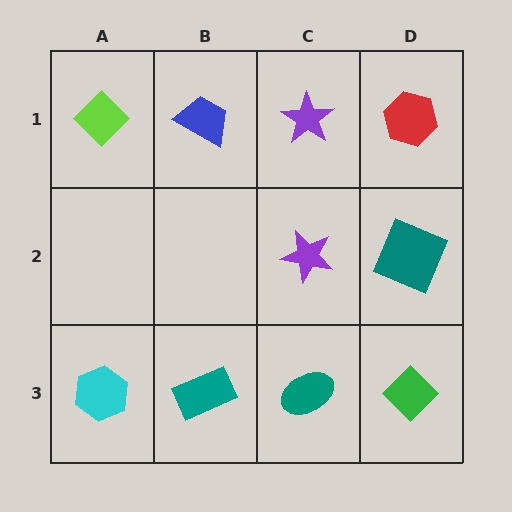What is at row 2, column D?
A teal square.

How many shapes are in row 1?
4 shapes.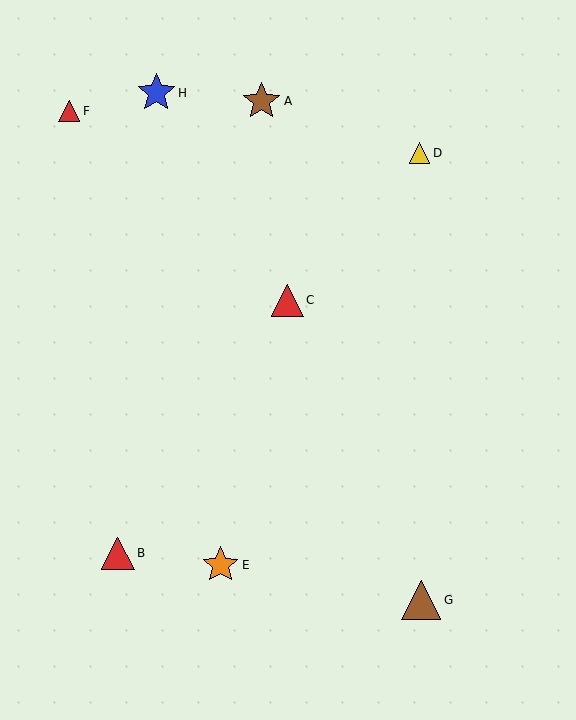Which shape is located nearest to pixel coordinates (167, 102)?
The blue star (labeled H) at (156, 93) is nearest to that location.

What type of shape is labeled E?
Shape E is an orange star.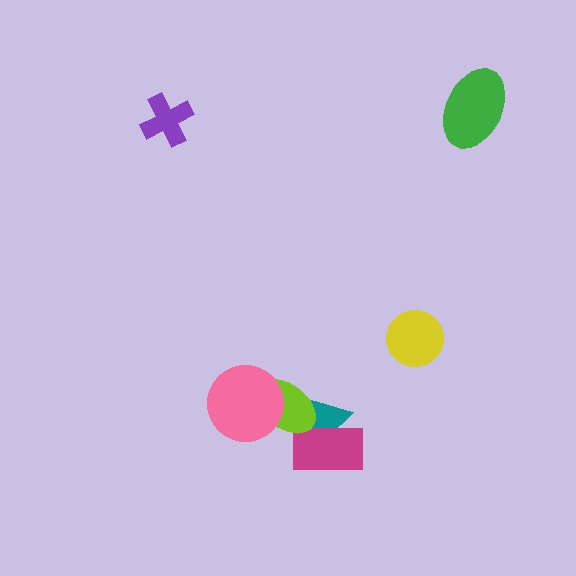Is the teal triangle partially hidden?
Yes, it is partially covered by another shape.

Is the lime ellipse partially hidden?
Yes, it is partially covered by another shape.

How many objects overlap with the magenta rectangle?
2 objects overlap with the magenta rectangle.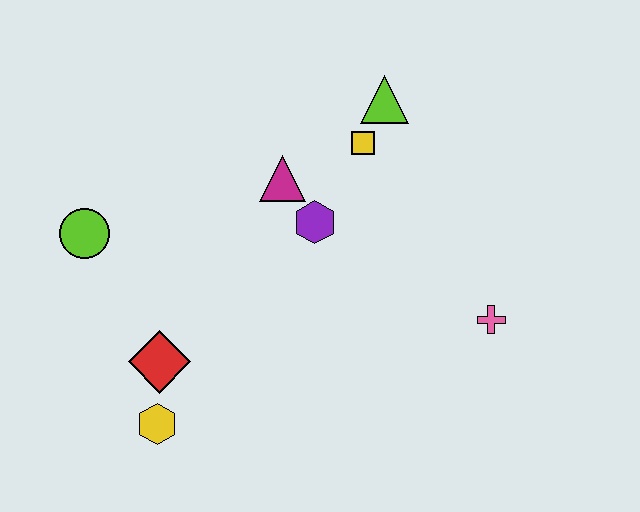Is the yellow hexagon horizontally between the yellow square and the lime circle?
Yes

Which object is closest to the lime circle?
The red diamond is closest to the lime circle.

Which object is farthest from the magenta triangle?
The yellow hexagon is farthest from the magenta triangle.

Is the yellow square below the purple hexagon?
No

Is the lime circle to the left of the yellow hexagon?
Yes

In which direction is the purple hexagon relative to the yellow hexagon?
The purple hexagon is above the yellow hexagon.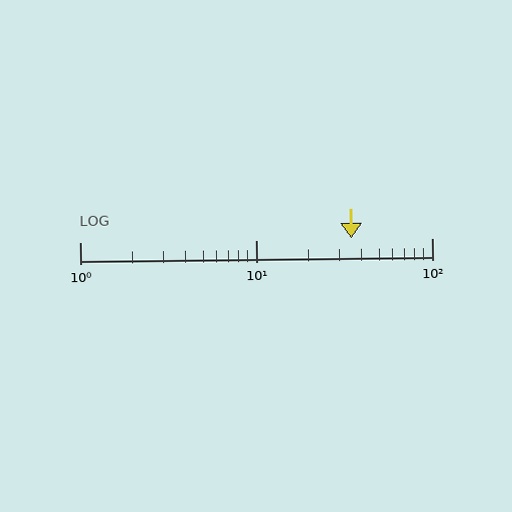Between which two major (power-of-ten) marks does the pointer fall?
The pointer is between 10 and 100.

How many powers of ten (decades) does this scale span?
The scale spans 2 decades, from 1 to 100.